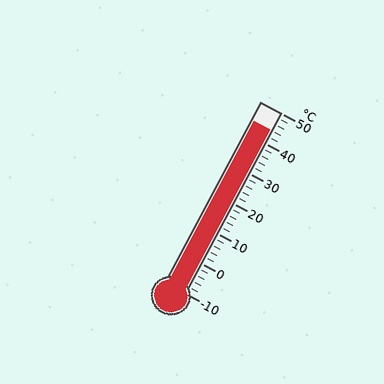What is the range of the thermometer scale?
The thermometer scale ranges from -10°C to 50°C.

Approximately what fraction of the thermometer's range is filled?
The thermometer is filled to approximately 90% of its range.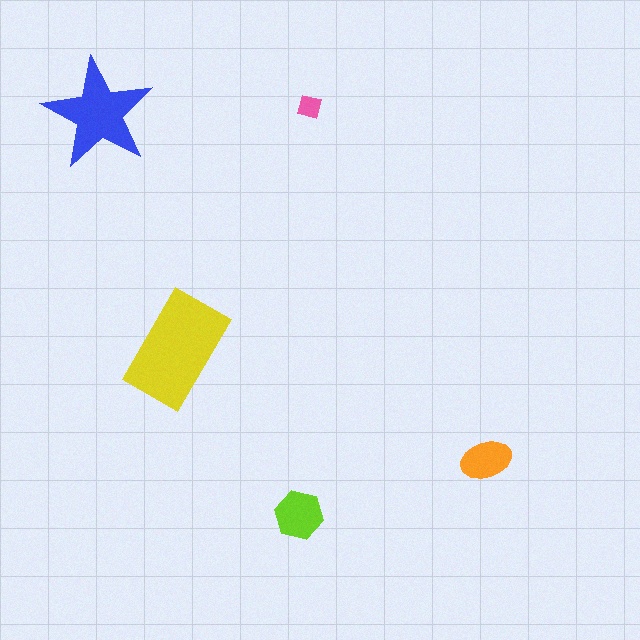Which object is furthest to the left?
The blue star is leftmost.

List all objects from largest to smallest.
The yellow rectangle, the blue star, the lime hexagon, the orange ellipse, the pink square.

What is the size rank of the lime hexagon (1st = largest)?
3rd.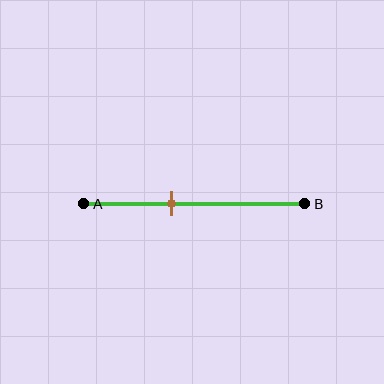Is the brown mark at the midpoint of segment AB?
No, the mark is at about 40% from A, not at the 50% midpoint.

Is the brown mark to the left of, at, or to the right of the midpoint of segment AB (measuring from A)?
The brown mark is to the left of the midpoint of segment AB.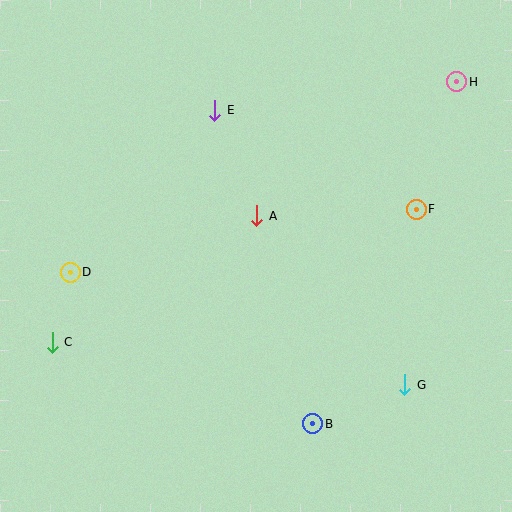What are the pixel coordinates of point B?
Point B is at (313, 424).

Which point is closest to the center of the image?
Point A at (257, 216) is closest to the center.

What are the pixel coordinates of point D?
Point D is at (70, 272).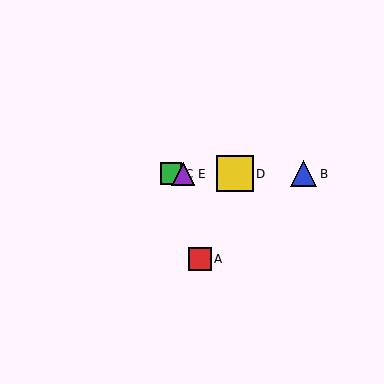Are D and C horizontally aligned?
Yes, both are at y≈174.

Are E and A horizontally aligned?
No, E is at y≈174 and A is at y≈259.